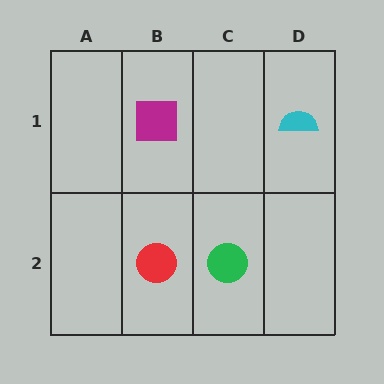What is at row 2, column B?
A red circle.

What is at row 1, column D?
A cyan semicircle.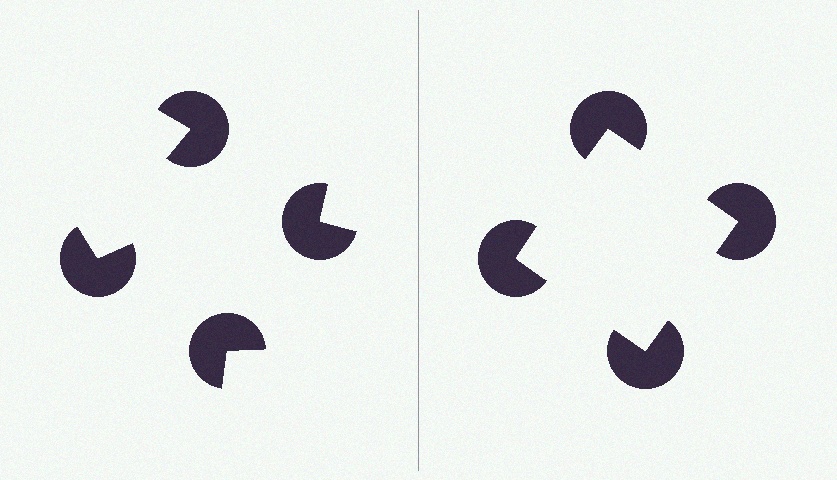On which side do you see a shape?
An illusory square appears on the right side. On the left side the wedge cuts are rotated, so no coherent shape forms.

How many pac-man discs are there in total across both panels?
8 — 4 on each side.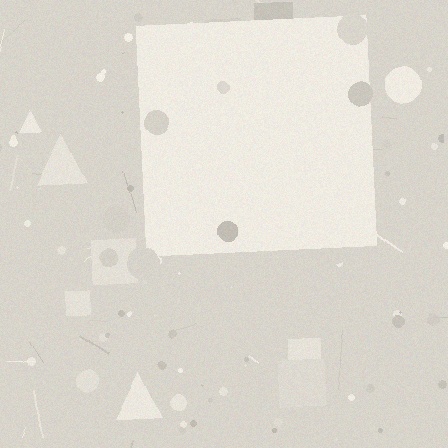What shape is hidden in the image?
A square is hidden in the image.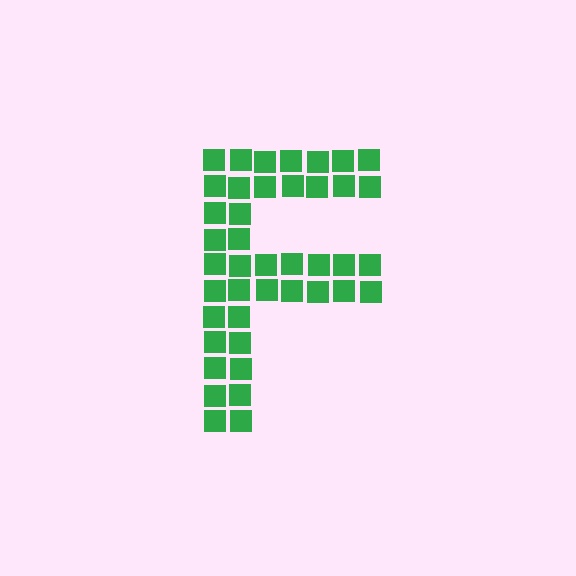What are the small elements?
The small elements are squares.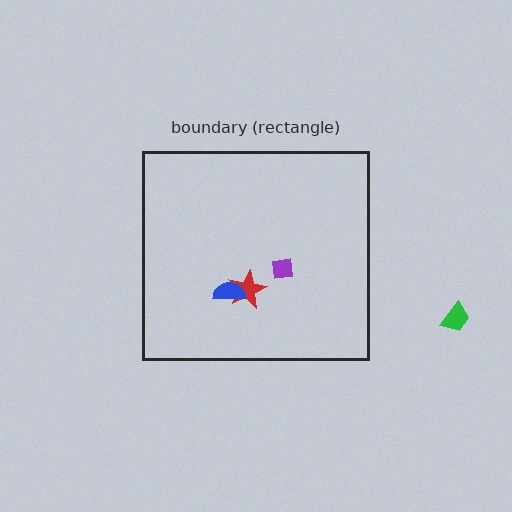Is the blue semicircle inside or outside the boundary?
Inside.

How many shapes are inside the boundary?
3 inside, 1 outside.